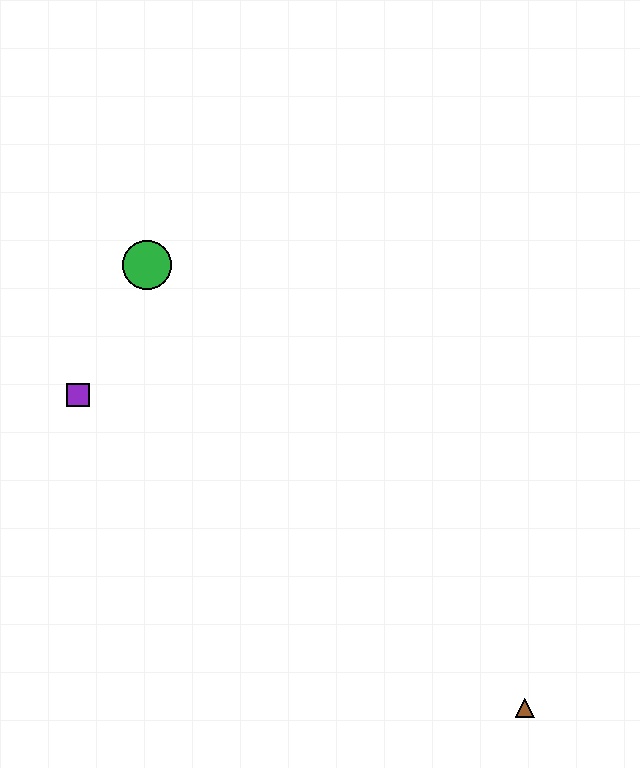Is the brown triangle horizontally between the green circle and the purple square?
No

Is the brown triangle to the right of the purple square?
Yes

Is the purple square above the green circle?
No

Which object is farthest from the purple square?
The brown triangle is farthest from the purple square.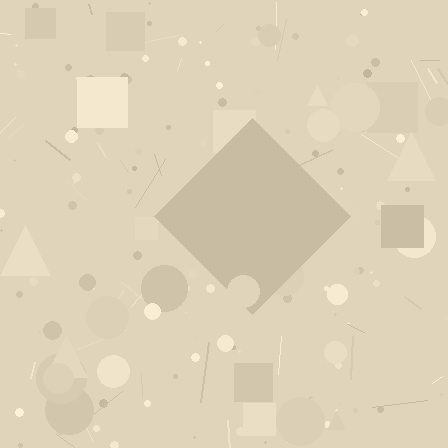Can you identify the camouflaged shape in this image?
The camouflaged shape is a diamond.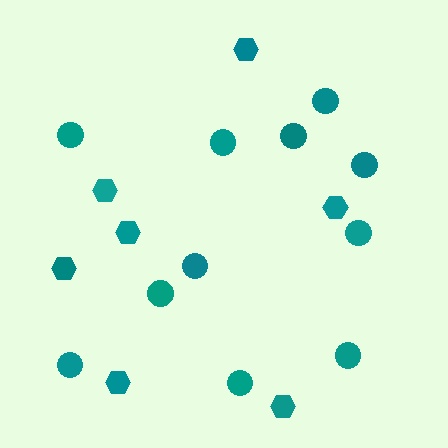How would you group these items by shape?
There are 2 groups: one group of circles (11) and one group of hexagons (7).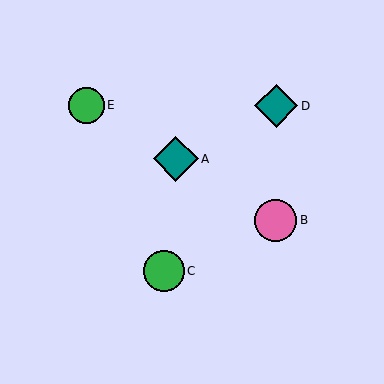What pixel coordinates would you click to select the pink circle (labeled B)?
Click at (276, 220) to select the pink circle B.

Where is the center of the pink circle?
The center of the pink circle is at (276, 220).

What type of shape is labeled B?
Shape B is a pink circle.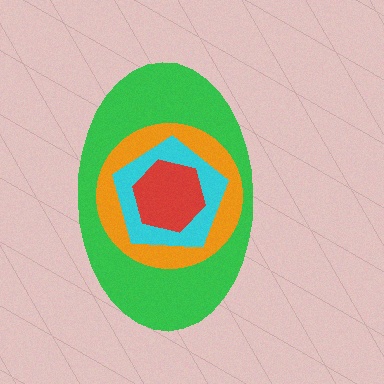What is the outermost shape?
The green ellipse.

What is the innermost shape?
The red hexagon.